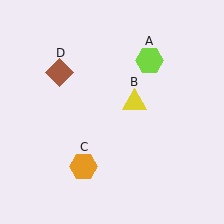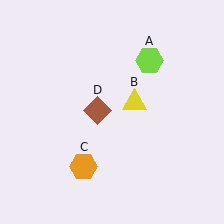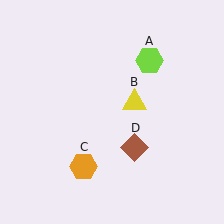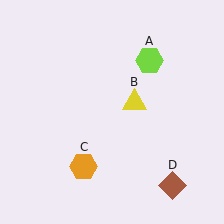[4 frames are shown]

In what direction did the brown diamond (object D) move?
The brown diamond (object D) moved down and to the right.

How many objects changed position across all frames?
1 object changed position: brown diamond (object D).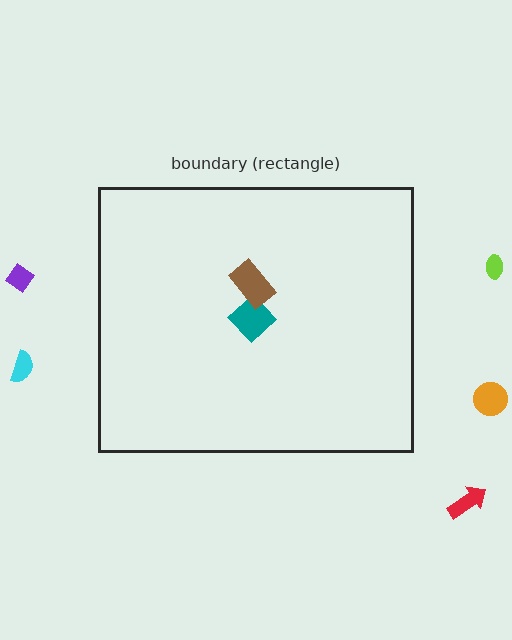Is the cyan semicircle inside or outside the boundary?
Outside.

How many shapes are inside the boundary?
2 inside, 5 outside.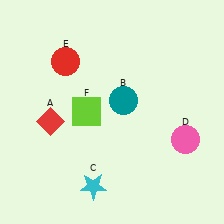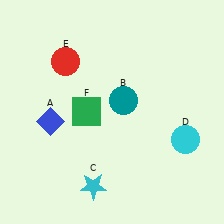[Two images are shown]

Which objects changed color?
A changed from red to blue. D changed from pink to cyan. F changed from lime to green.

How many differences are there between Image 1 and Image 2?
There are 3 differences between the two images.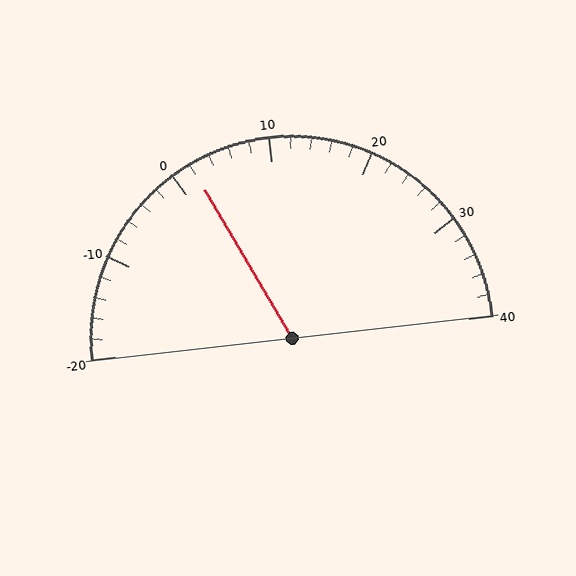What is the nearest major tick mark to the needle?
The nearest major tick mark is 0.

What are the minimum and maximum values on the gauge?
The gauge ranges from -20 to 40.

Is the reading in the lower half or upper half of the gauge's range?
The reading is in the lower half of the range (-20 to 40).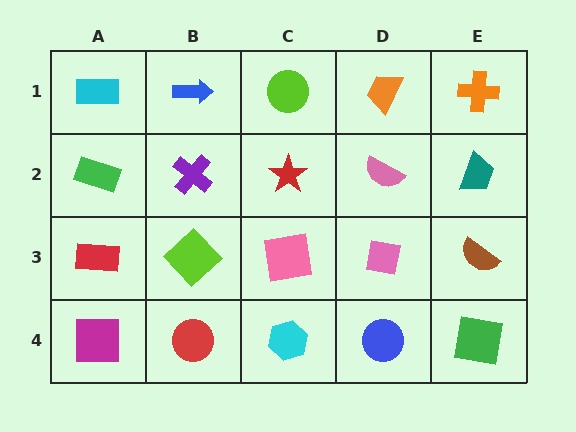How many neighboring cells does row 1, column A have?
2.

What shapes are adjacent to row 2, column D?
An orange trapezoid (row 1, column D), a pink square (row 3, column D), a red star (row 2, column C), a teal trapezoid (row 2, column E).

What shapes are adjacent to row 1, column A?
A green rectangle (row 2, column A), a blue arrow (row 1, column B).